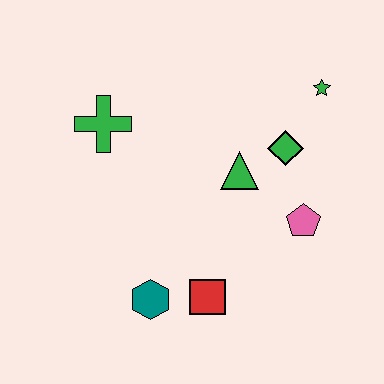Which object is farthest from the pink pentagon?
The green cross is farthest from the pink pentagon.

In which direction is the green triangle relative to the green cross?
The green triangle is to the right of the green cross.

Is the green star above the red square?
Yes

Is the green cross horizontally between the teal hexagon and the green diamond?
No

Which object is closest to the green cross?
The green triangle is closest to the green cross.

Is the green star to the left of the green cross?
No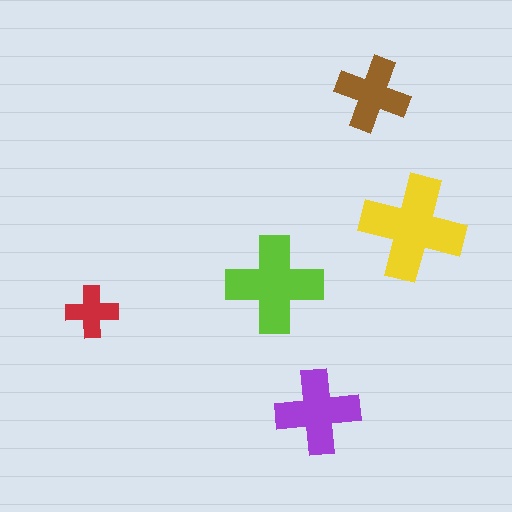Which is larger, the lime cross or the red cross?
The lime one.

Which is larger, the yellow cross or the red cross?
The yellow one.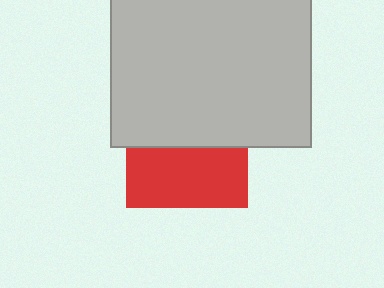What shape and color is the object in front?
The object in front is a light gray rectangle.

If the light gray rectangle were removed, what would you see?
You would see the complete red square.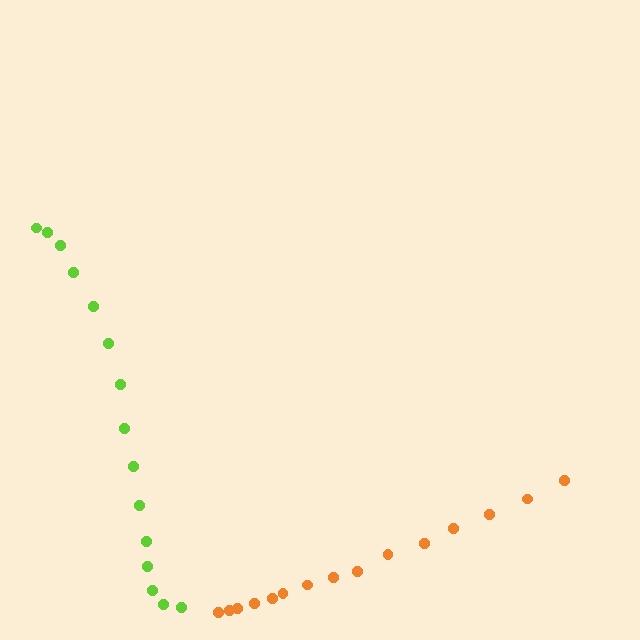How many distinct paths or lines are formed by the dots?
There are 2 distinct paths.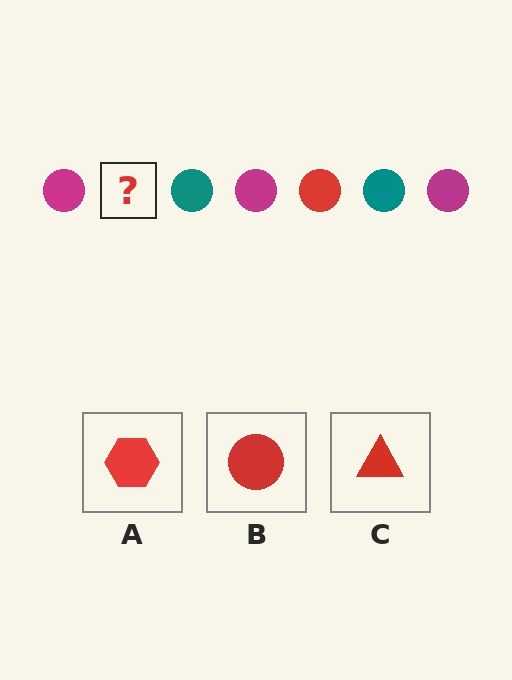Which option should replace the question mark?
Option B.